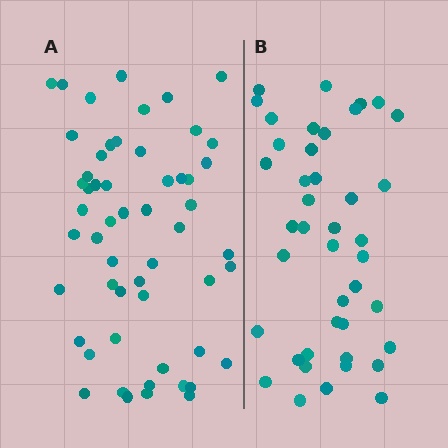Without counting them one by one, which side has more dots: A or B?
Region A (the left region) has more dots.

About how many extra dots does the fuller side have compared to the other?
Region A has approximately 15 more dots than region B.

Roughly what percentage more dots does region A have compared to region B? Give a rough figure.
About 30% more.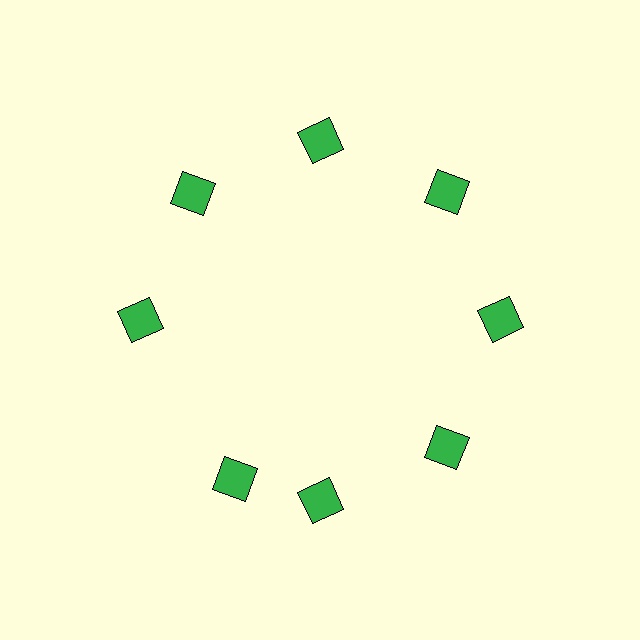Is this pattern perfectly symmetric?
No. The 8 green diamonds are arranged in a ring, but one element near the 8 o'clock position is rotated out of alignment along the ring, breaking the 8-fold rotational symmetry.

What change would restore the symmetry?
The symmetry would be restored by rotating it back into even spacing with its neighbors so that all 8 diamonds sit at equal angles and equal distance from the center.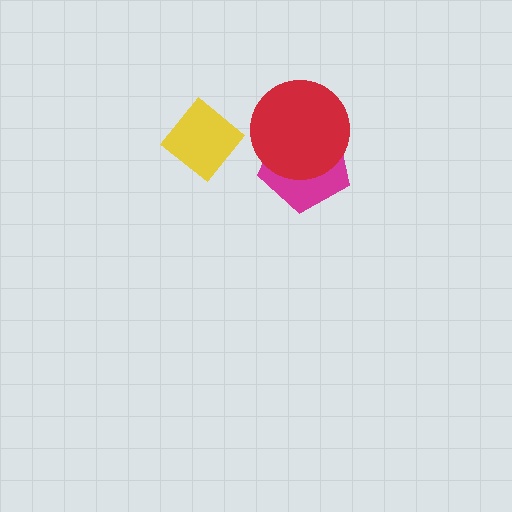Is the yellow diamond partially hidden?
No, no other shape covers it.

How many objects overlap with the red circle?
1 object overlaps with the red circle.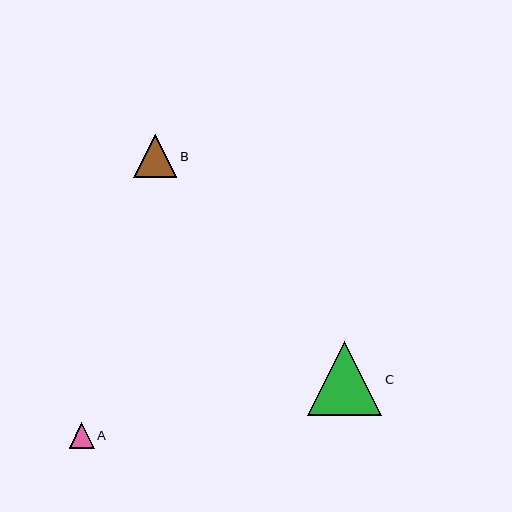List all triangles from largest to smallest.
From largest to smallest: C, B, A.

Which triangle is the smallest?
Triangle A is the smallest with a size of approximately 25 pixels.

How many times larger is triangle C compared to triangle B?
Triangle C is approximately 1.7 times the size of triangle B.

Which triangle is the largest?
Triangle C is the largest with a size of approximately 74 pixels.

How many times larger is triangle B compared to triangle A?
Triangle B is approximately 1.7 times the size of triangle A.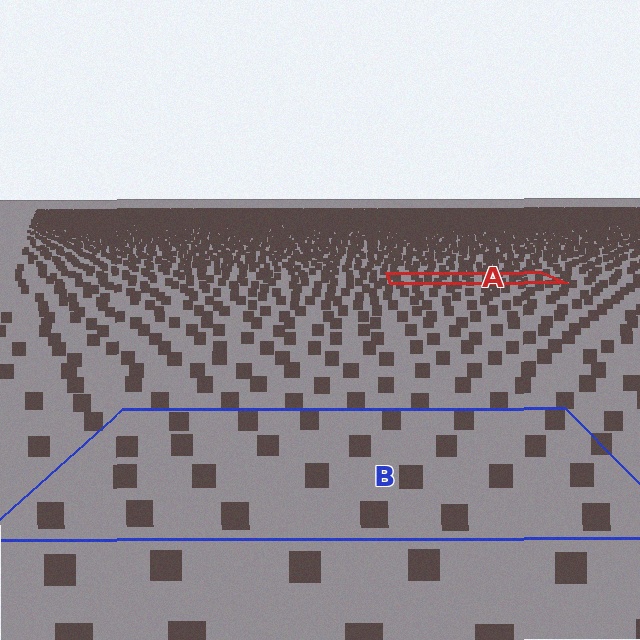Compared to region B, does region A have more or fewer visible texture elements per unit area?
Region A has more texture elements per unit area — they are packed more densely because it is farther away.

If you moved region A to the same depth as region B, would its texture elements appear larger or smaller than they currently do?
They would appear larger. At a closer depth, the same texture elements are projected at a bigger on-screen size.